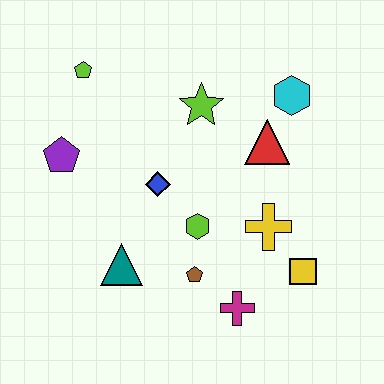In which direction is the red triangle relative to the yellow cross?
The red triangle is above the yellow cross.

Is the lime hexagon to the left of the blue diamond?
No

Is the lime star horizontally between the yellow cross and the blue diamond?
Yes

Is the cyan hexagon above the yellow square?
Yes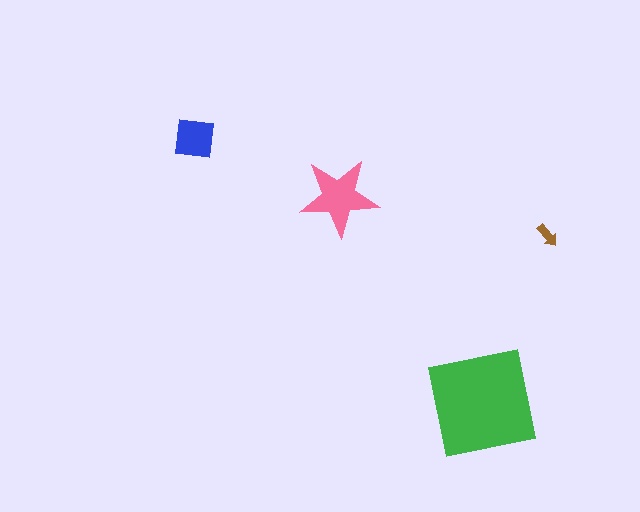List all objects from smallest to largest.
The brown arrow, the blue square, the pink star, the green square.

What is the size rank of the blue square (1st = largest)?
3rd.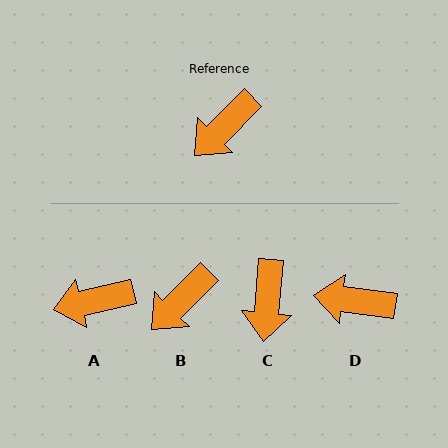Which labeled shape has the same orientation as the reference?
B.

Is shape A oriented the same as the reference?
No, it is off by about 32 degrees.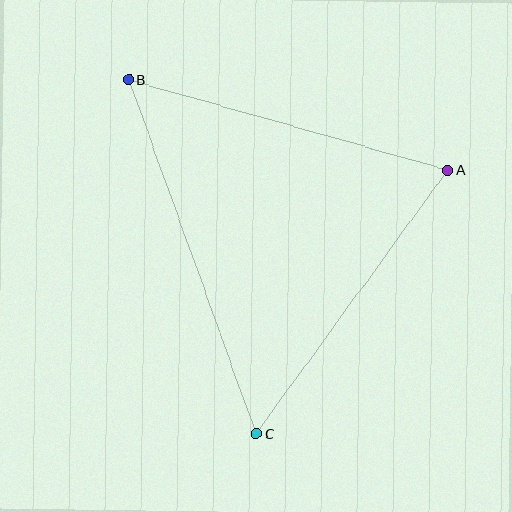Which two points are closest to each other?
Points A and C are closest to each other.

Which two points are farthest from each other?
Points B and C are farthest from each other.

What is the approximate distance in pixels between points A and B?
The distance between A and B is approximately 332 pixels.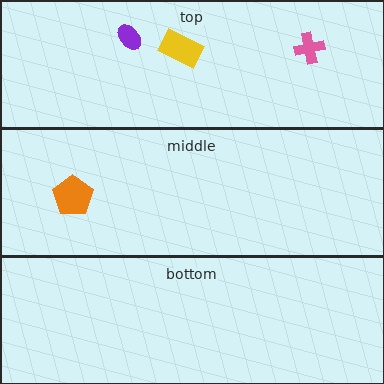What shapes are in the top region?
The purple ellipse, the yellow rectangle, the pink cross.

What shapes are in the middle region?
The orange pentagon.